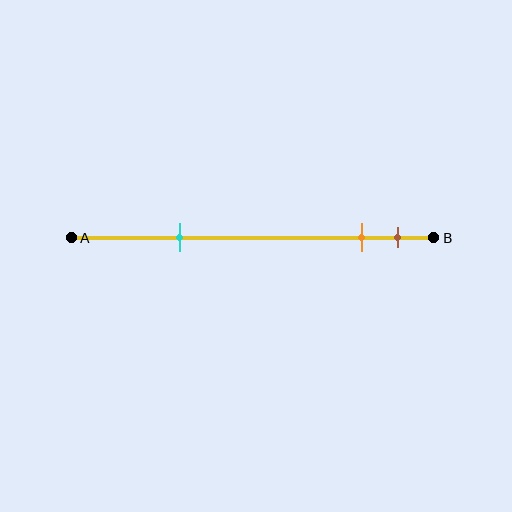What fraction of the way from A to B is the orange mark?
The orange mark is approximately 80% (0.8) of the way from A to B.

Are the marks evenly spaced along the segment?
No, the marks are not evenly spaced.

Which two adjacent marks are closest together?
The orange and brown marks are the closest adjacent pair.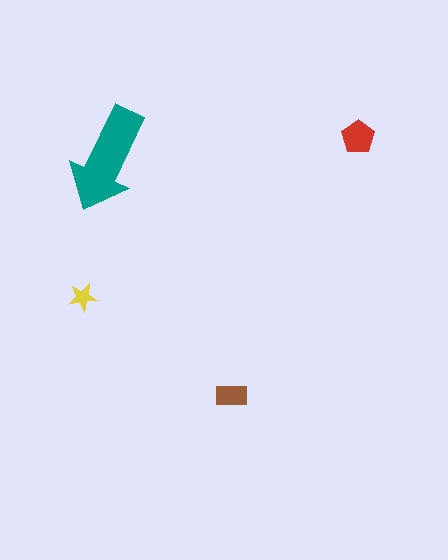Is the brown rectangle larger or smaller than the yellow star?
Larger.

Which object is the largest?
The teal arrow.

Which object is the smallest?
The yellow star.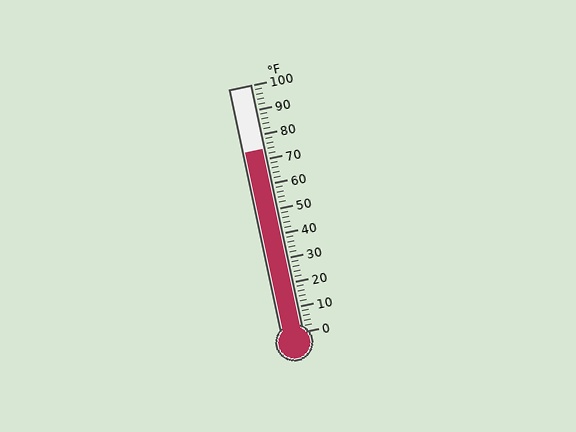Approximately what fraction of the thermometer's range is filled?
The thermometer is filled to approximately 75% of its range.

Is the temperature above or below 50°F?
The temperature is above 50°F.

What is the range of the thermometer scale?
The thermometer scale ranges from 0°F to 100°F.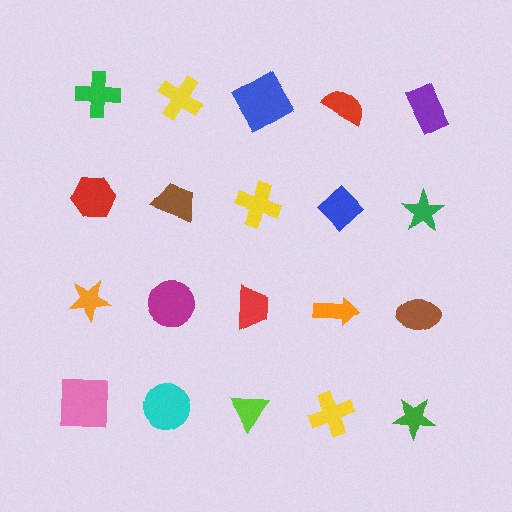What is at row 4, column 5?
A green star.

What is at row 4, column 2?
A cyan circle.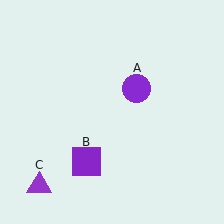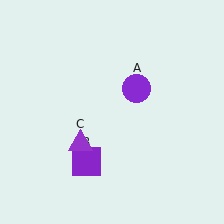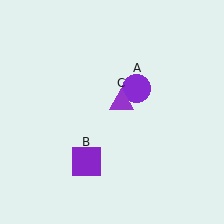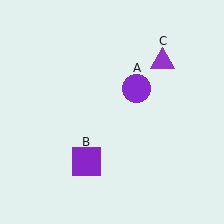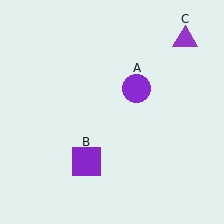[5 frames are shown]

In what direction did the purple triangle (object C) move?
The purple triangle (object C) moved up and to the right.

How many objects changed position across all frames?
1 object changed position: purple triangle (object C).